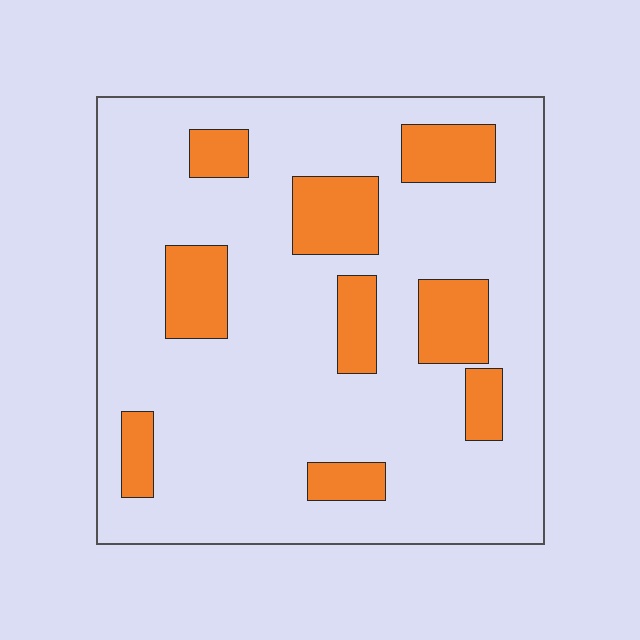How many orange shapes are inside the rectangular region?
9.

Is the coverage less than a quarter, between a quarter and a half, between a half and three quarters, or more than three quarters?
Less than a quarter.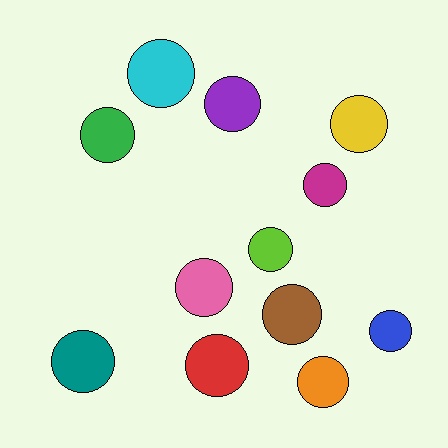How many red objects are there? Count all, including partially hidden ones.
There is 1 red object.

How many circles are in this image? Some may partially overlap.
There are 12 circles.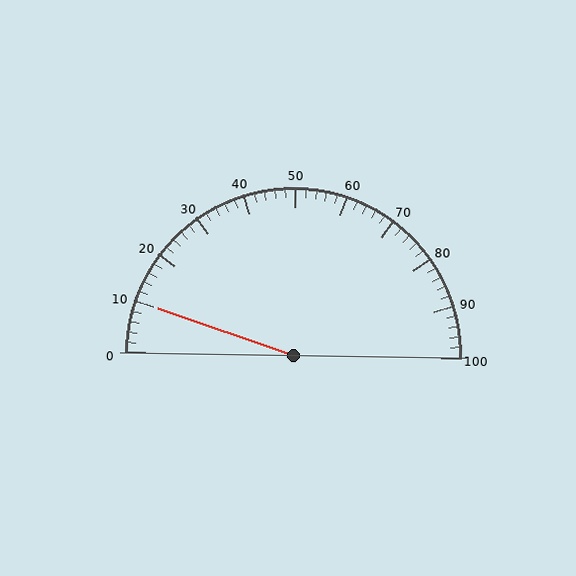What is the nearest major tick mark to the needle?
The nearest major tick mark is 10.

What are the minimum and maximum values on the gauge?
The gauge ranges from 0 to 100.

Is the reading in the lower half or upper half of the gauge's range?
The reading is in the lower half of the range (0 to 100).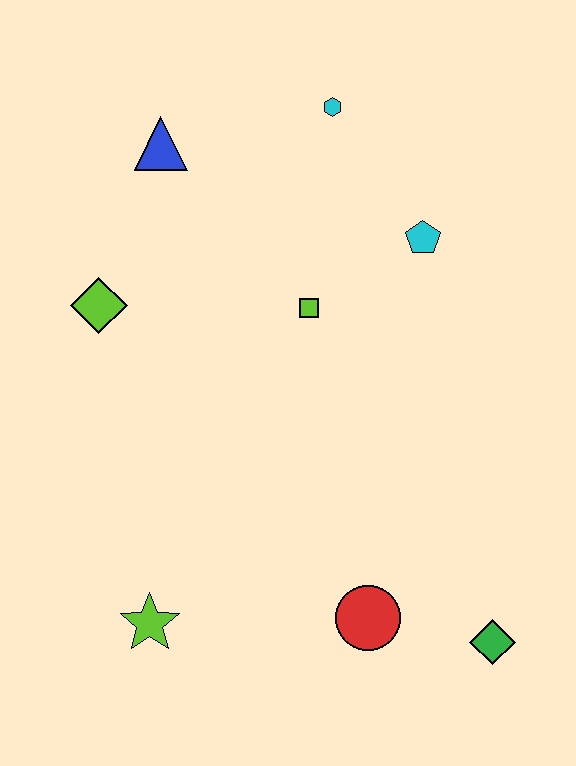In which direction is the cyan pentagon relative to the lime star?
The cyan pentagon is above the lime star.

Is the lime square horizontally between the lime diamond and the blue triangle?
No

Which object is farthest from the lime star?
The cyan hexagon is farthest from the lime star.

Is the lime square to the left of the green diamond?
Yes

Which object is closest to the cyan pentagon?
The lime square is closest to the cyan pentagon.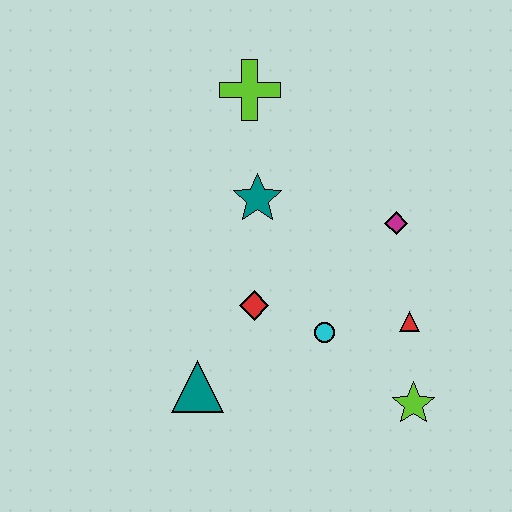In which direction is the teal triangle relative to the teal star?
The teal triangle is below the teal star.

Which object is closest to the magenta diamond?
The red triangle is closest to the magenta diamond.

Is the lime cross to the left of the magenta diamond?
Yes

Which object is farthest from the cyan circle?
The lime cross is farthest from the cyan circle.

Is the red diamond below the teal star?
Yes